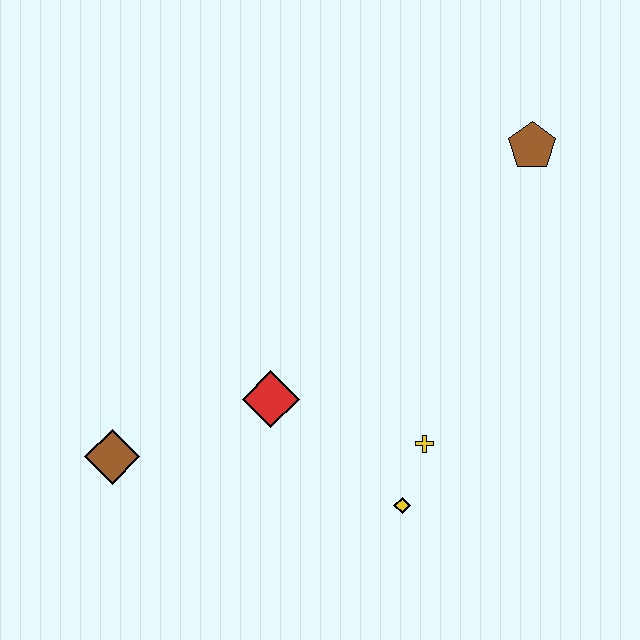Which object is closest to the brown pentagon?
The yellow cross is closest to the brown pentagon.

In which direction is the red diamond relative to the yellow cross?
The red diamond is to the left of the yellow cross.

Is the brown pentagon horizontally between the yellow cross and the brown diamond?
No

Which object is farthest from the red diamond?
The brown pentagon is farthest from the red diamond.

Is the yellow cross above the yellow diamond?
Yes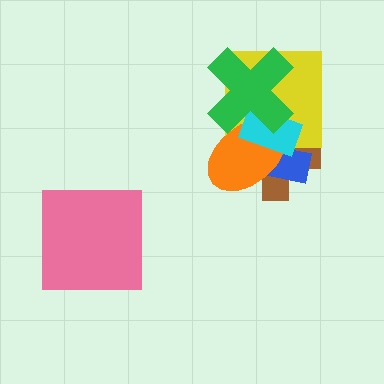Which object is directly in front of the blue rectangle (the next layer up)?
The yellow square is directly in front of the blue rectangle.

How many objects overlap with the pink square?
0 objects overlap with the pink square.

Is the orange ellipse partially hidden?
Yes, it is partially covered by another shape.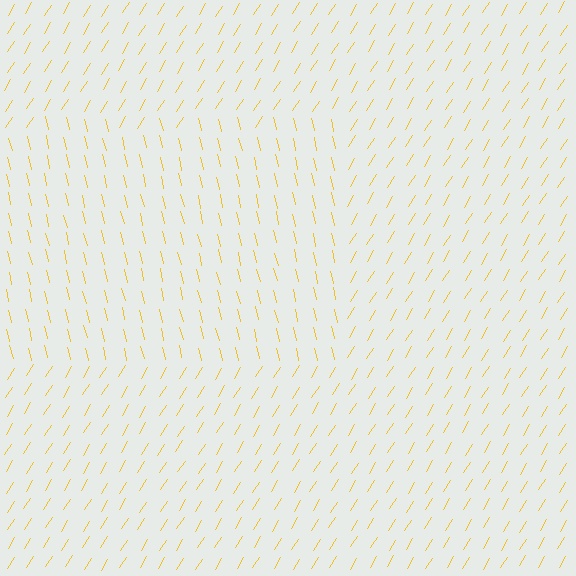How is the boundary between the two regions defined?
The boundary is defined purely by a change in line orientation (approximately 45 degrees difference). All lines are the same color and thickness.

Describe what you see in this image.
The image is filled with small yellow line segments. A rectangle region in the image has lines oriented differently from the surrounding lines, creating a visible texture boundary.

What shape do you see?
I see a rectangle.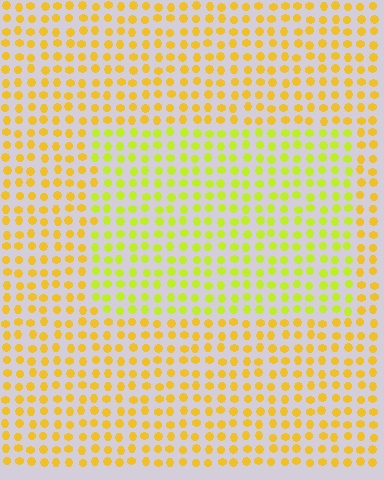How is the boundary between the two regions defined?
The boundary is defined purely by a slight shift in hue (about 29 degrees). Spacing, size, and orientation are identical on both sides.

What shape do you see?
I see a rectangle.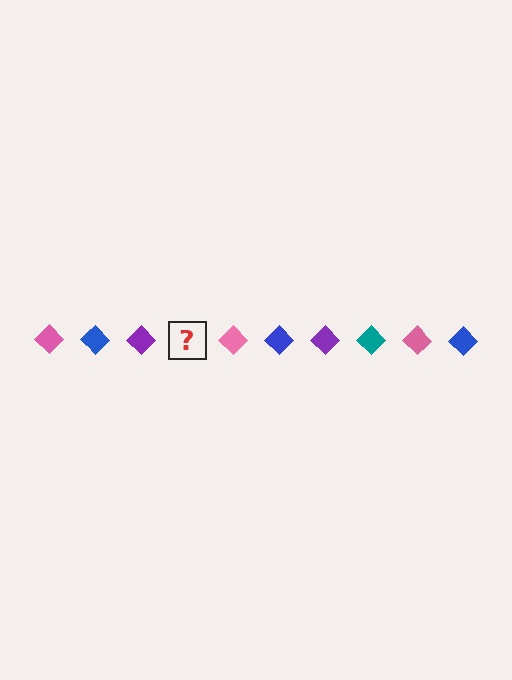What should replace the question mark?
The question mark should be replaced with a teal diamond.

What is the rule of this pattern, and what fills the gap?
The rule is that the pattern cycles through pink, blue, purple, teal diamonds. The gap should be filled with a teal diamond.